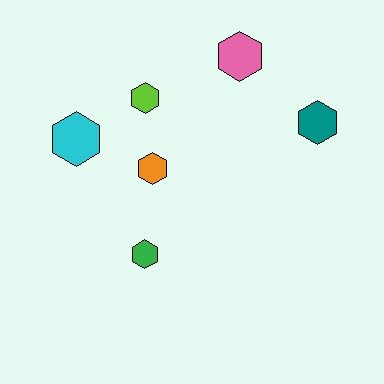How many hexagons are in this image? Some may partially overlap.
There are 6 hexagons.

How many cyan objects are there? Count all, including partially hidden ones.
There is 1 cyan object.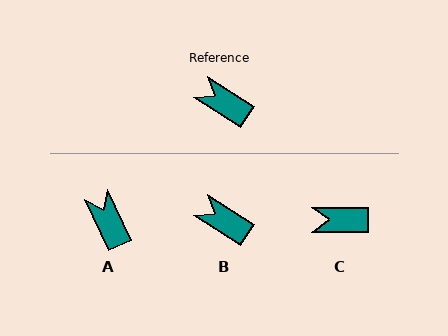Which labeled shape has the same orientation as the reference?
B.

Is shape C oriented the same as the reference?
No, it is off by about 32 degrees.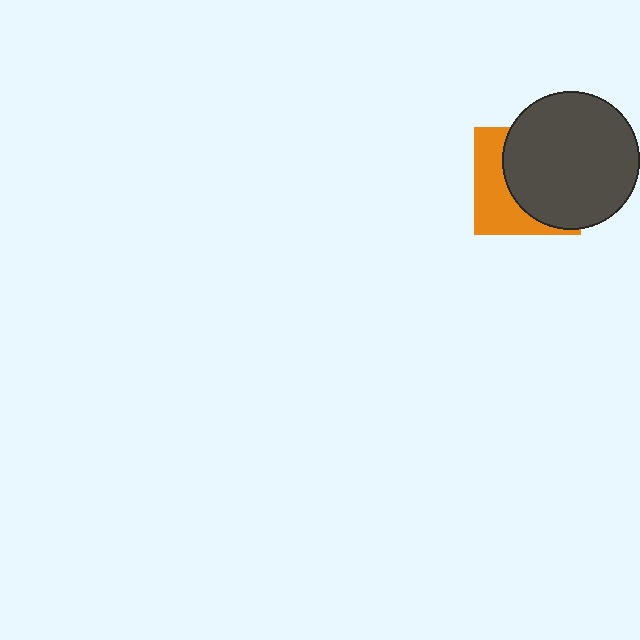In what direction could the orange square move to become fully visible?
The orange square could move left. That would shift it out from behind the dark gray circle entirely.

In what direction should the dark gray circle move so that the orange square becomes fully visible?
The dark gray circle should move right. That is the shortest direction to clear the overlap and leave the orange square fully visible.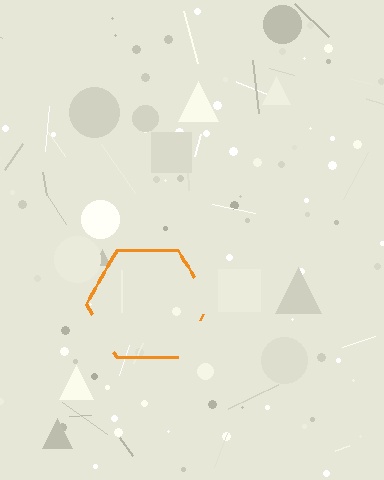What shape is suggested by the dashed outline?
The dashed outline suggests a hexagon.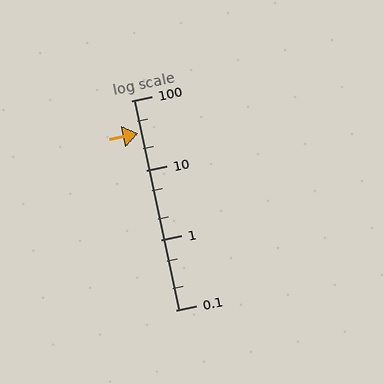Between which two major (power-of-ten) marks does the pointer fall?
The pointer is between 10 and 100.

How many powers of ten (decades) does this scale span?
The scale spans 3 decades, from 0.1 to 100.